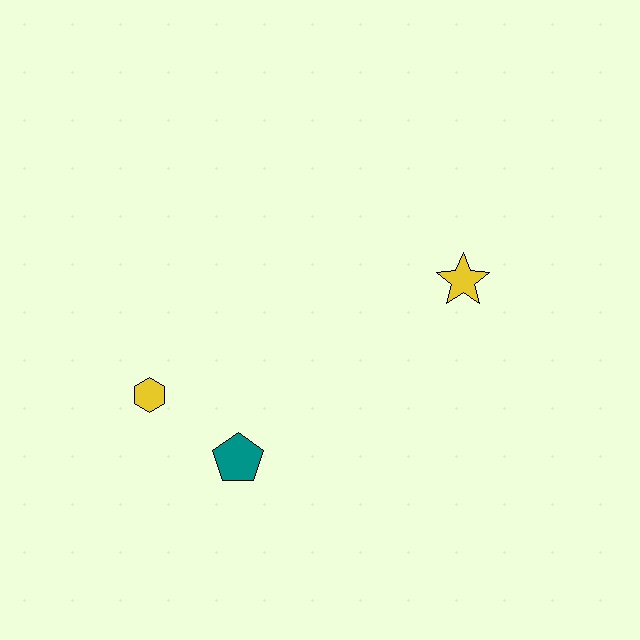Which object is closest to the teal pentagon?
The yellow hexagon is closest to the teal pentagon.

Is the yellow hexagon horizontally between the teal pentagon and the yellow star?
No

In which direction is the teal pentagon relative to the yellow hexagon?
The teal pentagon is to the right of the yellow hexagon.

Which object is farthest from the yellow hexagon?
The yellow star is farthest from the yellow hexagon.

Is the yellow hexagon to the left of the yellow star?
Yes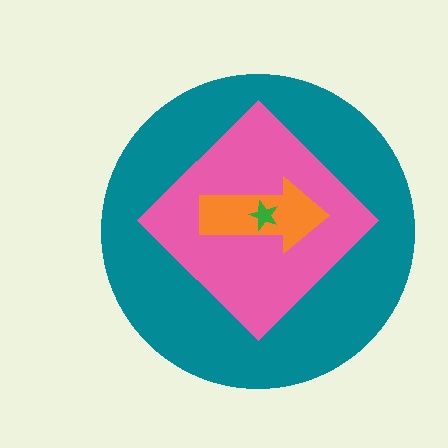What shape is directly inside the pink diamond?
The orange arrow.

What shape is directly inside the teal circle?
The pink diamond.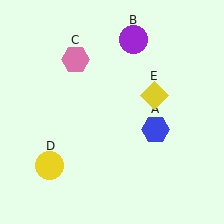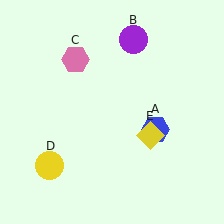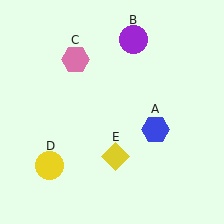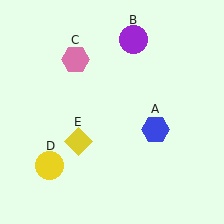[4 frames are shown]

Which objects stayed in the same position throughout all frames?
Blue hexagon (object A) and purple circle (object B) and pink hexagon (object C) and yellow circle (object D) remained stationary.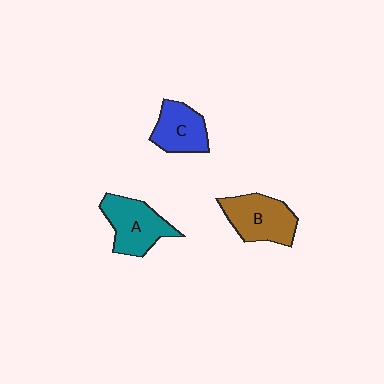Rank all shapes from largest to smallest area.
From largest to smallest: B (brown), A (teal), C (blue).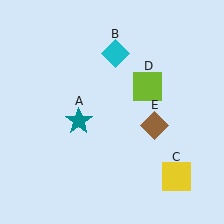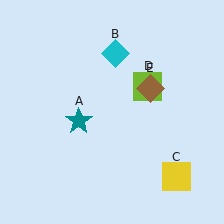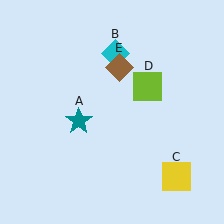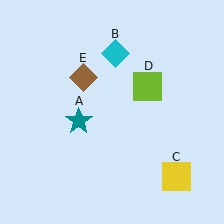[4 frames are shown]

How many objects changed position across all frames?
1 object changed position: brown diamond (object E).